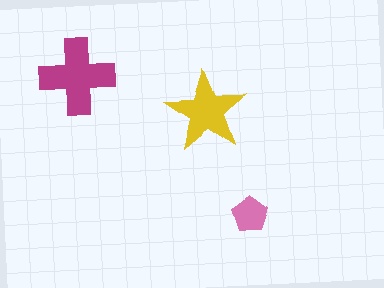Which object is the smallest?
The pink pentagon.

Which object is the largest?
The magenta cross.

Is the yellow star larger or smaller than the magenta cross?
Smaller.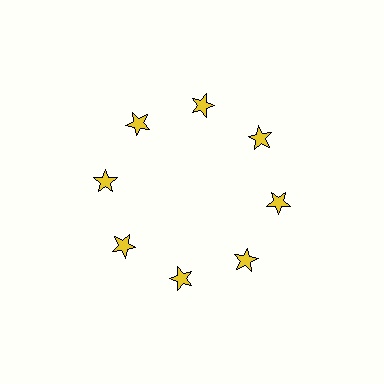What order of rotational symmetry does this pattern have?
This pattern has 8-fold rotational symmetry.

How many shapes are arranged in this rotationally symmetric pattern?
There are 8 shapes, arranged in 8 groups of 1.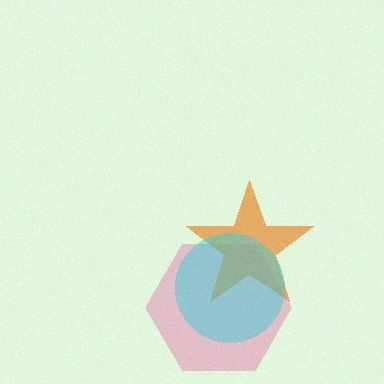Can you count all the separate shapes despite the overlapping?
Yes, there are 3 separate shapes.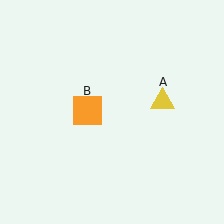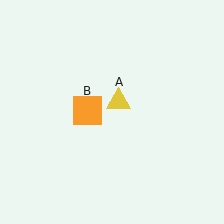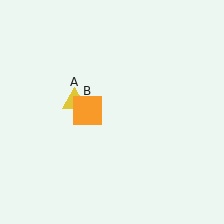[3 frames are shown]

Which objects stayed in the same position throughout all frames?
Orange square (object B) remained stationary.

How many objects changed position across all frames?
1 object changed position: yellow triangle (object A).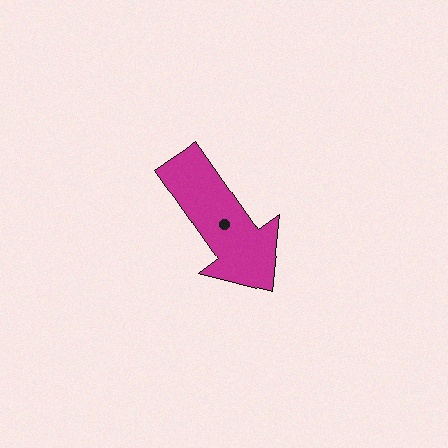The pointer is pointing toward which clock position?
Roughly 5 o'clock.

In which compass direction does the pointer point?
Southeast.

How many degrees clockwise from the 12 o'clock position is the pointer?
Approximately 145 degrees.